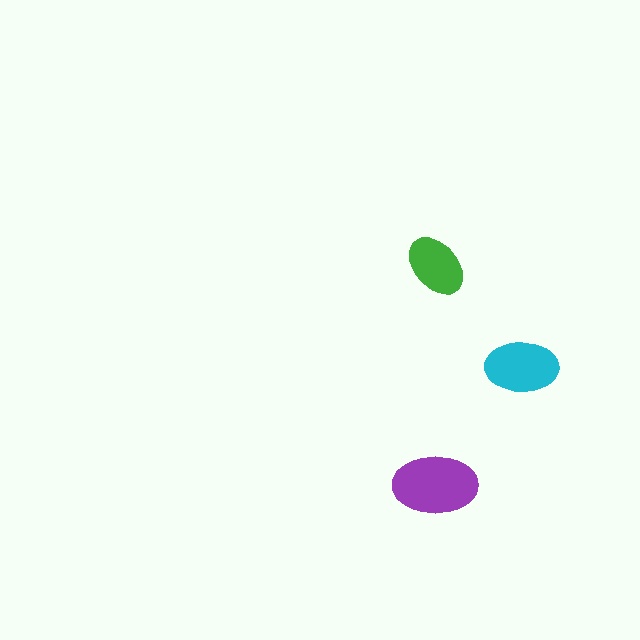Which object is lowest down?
The purple ellipse is bottommost.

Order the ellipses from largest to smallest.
the purple one, the cyan one, the green one.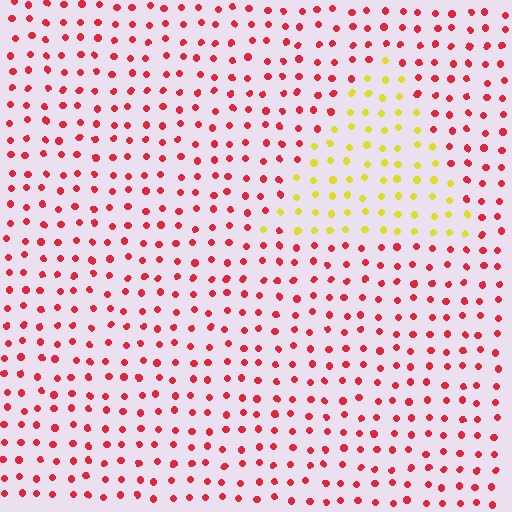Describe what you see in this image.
The image is filled with small red elements in a uniform arrangement. A triangle-shaped region is visible where the elements are tinted to a slightly different hue, forming a subtle color boundary.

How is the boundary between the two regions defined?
The boundary is defined purely by a slight shift in hue (about 68 degrees). Spacing, size, and orientation are identical on both sides.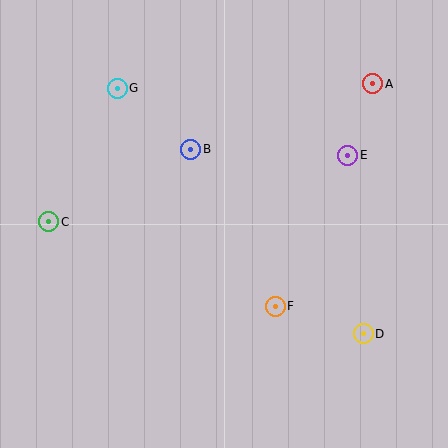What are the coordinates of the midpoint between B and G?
The midpoint between B and G is at (154, 119).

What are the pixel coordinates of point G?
Point G is at (117, 88).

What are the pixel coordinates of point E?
Point E is at (348, 155).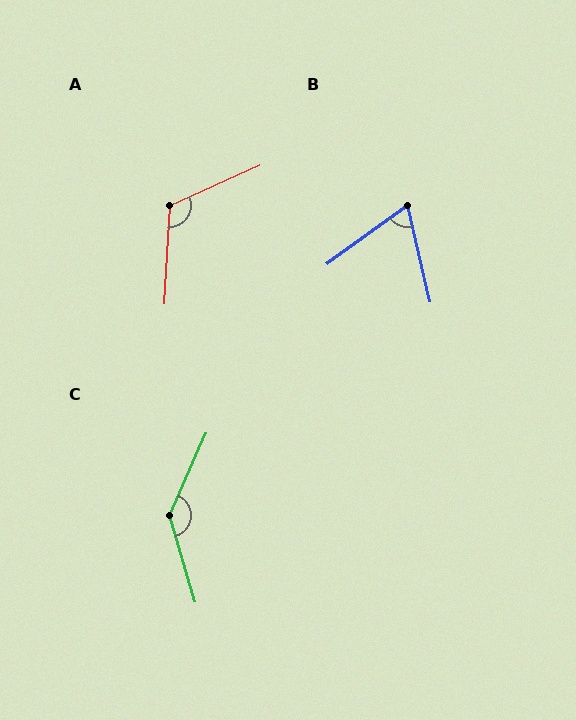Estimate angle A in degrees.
Approximately 117 degrees.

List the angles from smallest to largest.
B (67°), A (117°), C (140°).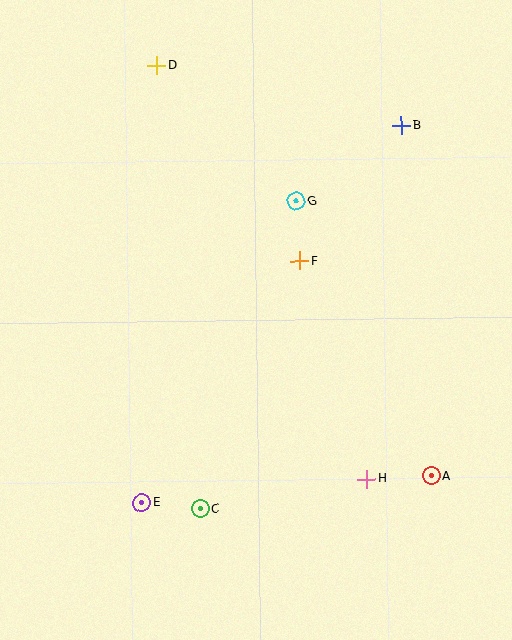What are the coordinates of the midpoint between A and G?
The midpoint between A and G is at (364, 338).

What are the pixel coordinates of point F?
Point F is at (300, 261).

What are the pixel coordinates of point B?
Point B is at (401, 125).